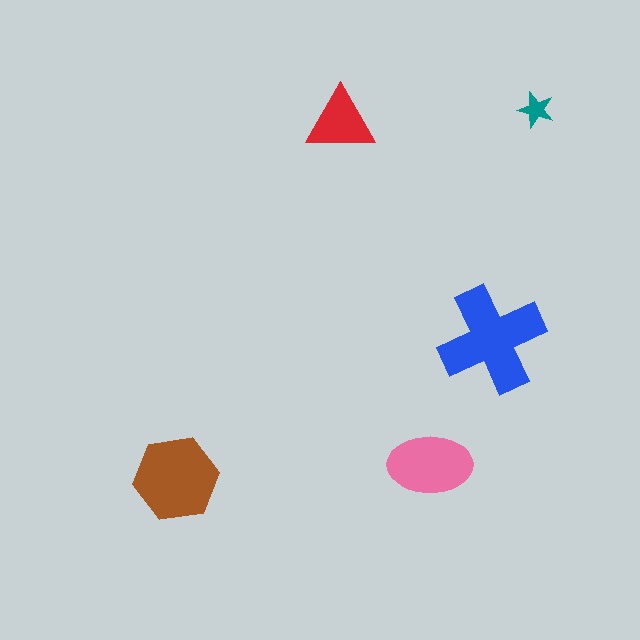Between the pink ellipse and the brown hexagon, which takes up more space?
The brown hexagon.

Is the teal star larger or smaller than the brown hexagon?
Smaller.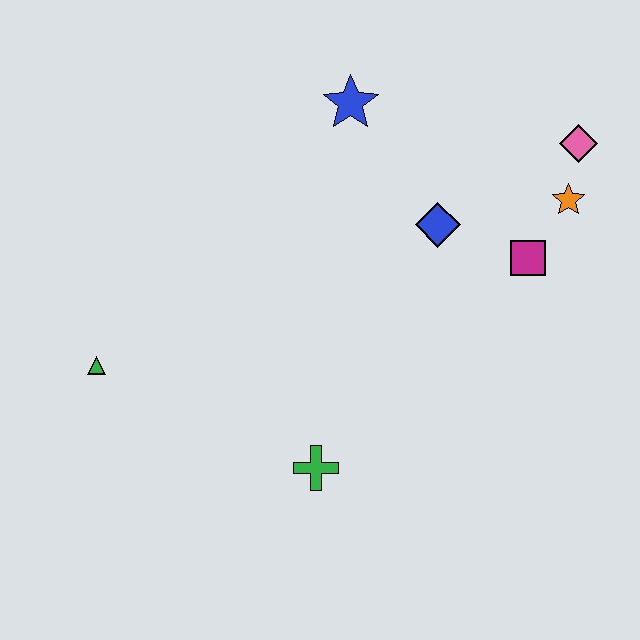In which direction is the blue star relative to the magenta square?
The blue star is to the left of the magenta square.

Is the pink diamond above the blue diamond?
Yes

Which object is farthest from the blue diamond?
The green triangle is farthest from the blue diamond.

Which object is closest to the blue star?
The blue diamond is closest to the blue star.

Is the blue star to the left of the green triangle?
No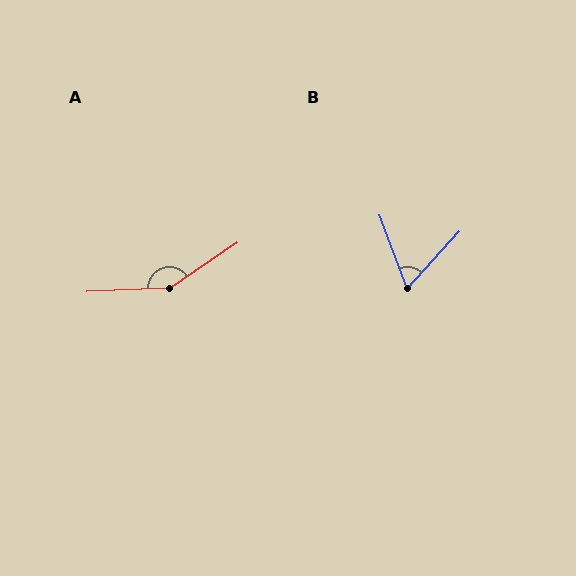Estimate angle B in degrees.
Approximately 63 degrees.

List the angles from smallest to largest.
B (63°), A (148°).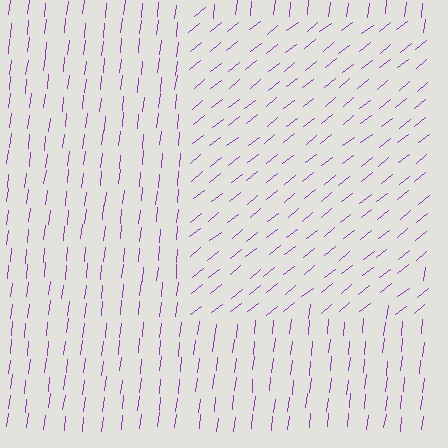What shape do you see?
I see a rectangle.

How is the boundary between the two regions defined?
The boundary is defined purely by a change in line orientation (approximately 45 degrees difference). All lines are the same color and thickness.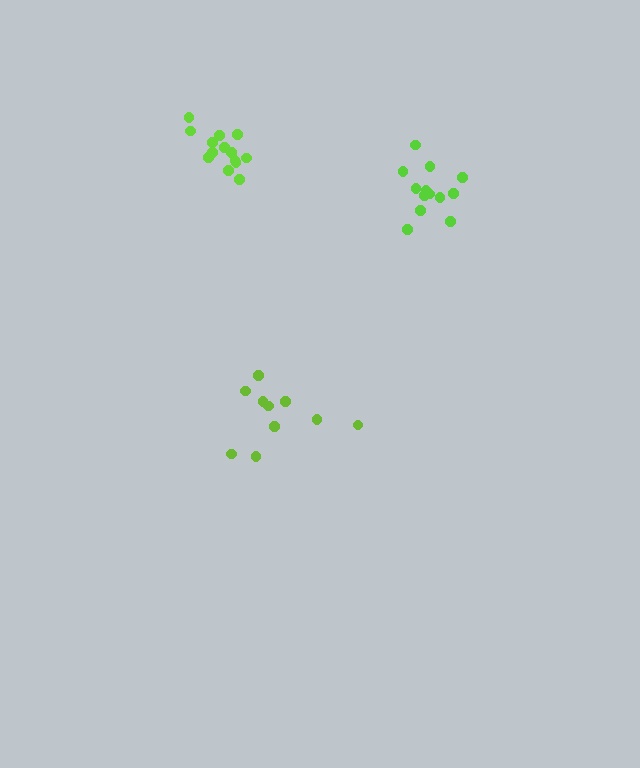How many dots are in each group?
Group 1: 14 dots, Group 2: 13 dots, Group 3: 10 dots (37 total).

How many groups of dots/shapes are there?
There are 3 groups.